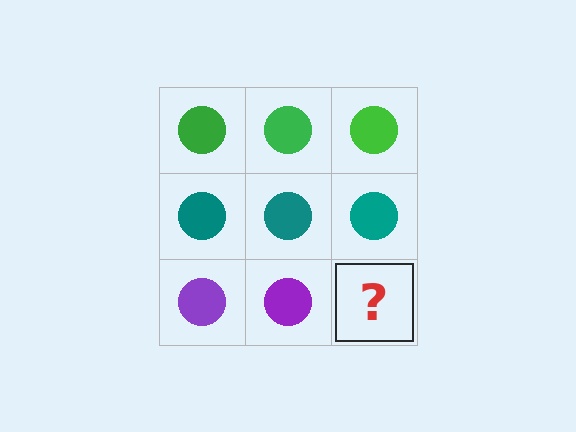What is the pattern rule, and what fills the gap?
The rule is that each row has a consistent color. The gap should be filled with a purple circle.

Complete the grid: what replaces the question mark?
The question mark should be replaced with a purple circle.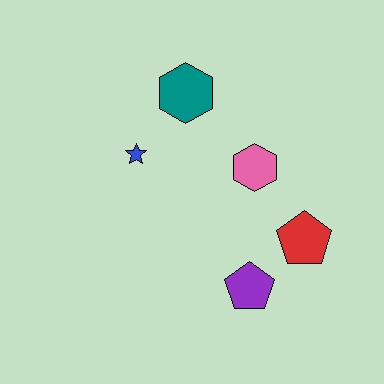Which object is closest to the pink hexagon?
The red pentagon is closest to the pink hexagon.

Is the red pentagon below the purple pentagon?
No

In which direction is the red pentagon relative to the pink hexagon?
The red pentagon is below the pink hexagon.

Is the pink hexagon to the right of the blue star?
Yes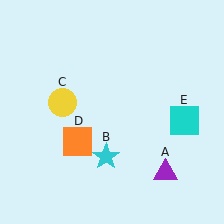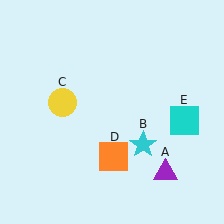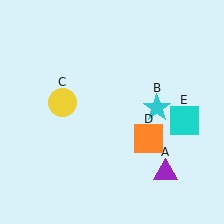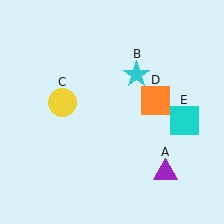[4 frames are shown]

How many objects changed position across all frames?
2 objects changed position: cyan star (object B), orange square (object D).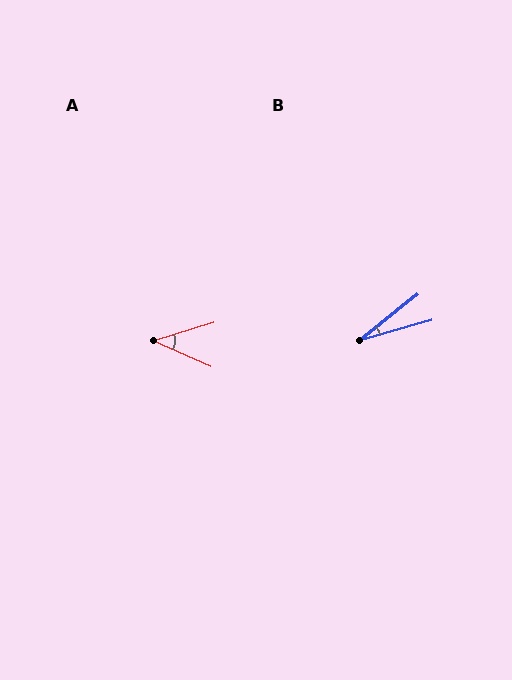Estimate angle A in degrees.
Approximately 41 degrees.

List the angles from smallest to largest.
B (22°), A (41°).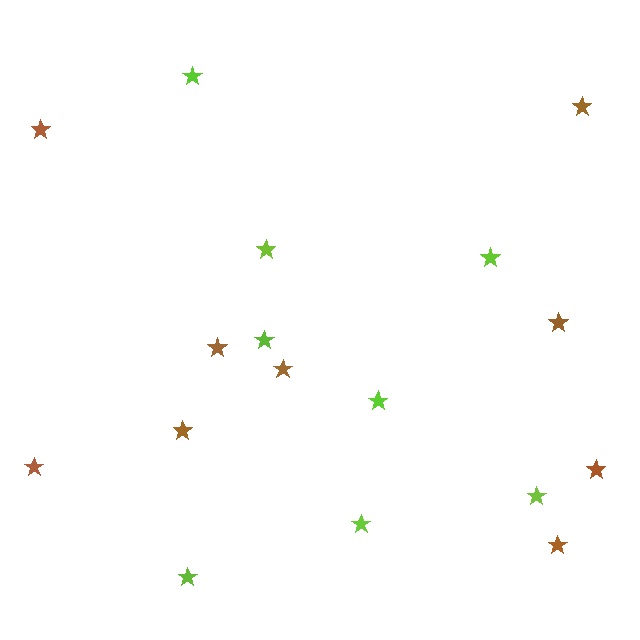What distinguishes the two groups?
There are 2 groups: one group of brown stars (9) and one group of lime stars (8).